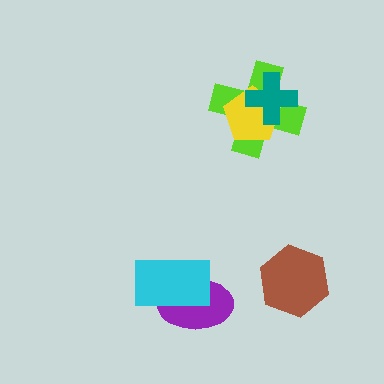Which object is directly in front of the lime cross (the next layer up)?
The yellow pentagon is directly in front of the lime cross.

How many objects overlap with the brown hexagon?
0 objects overlap with the brown hexagon.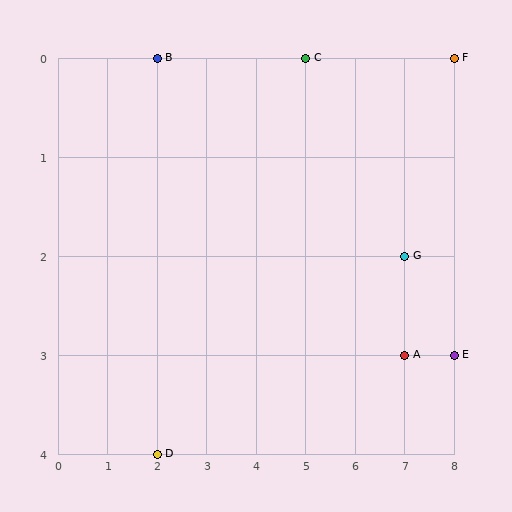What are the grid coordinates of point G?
Point G is at grid coordinates (7, 2).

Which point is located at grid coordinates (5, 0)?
Point C is at (5, 0).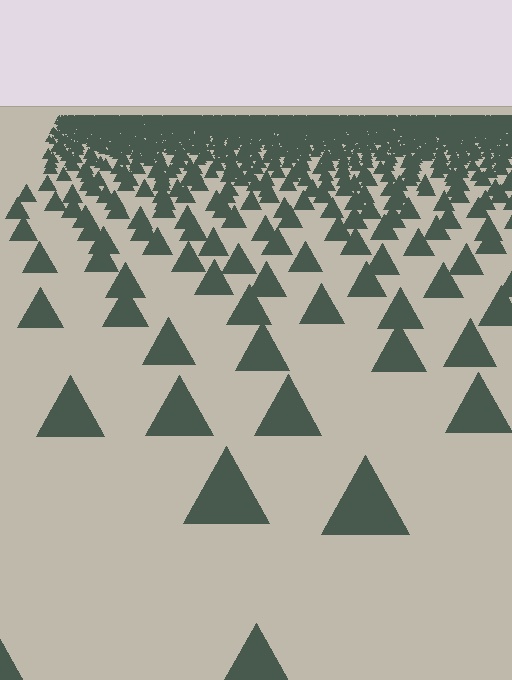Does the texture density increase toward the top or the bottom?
Density increases toward the top.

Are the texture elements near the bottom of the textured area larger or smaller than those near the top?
Larger. Near the bottom, elements are closer to the viewer and appear at a bigger on-screen size.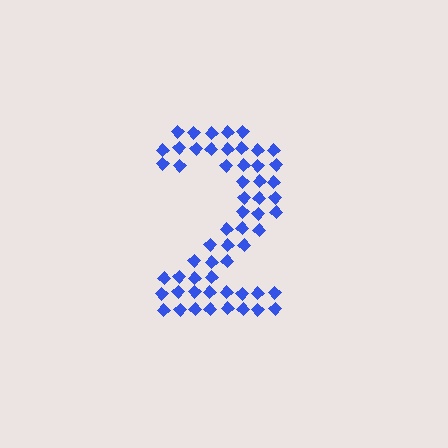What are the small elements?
The small elements are diamonds.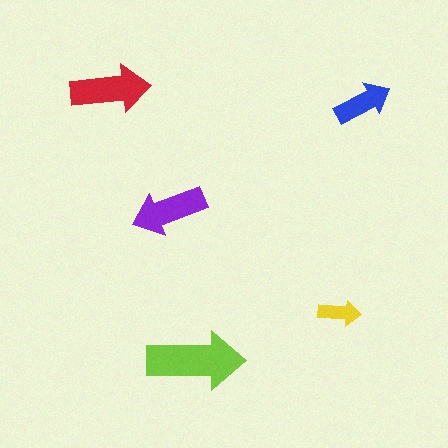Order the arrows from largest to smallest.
the lime one, the red one, the purple one, the blue one, the yellow one.